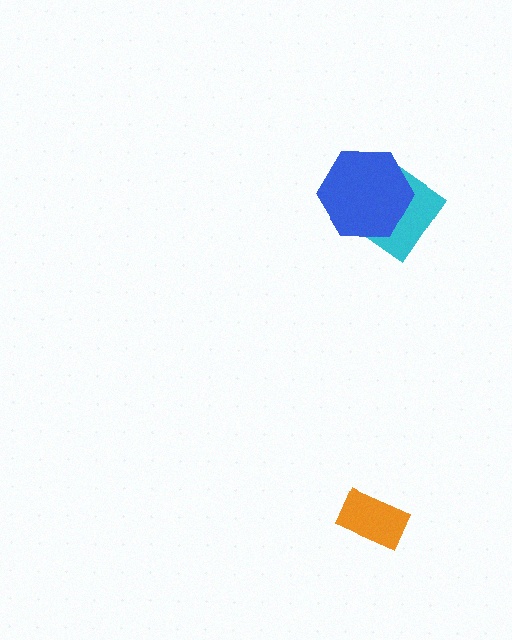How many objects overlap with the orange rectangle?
0 objects overlap with the orange rectangle.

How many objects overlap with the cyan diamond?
1 object overlaps with the cyan diamond.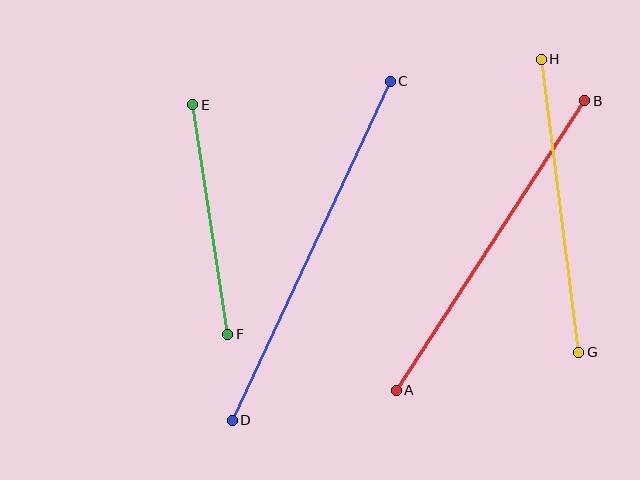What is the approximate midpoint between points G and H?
The midpoint is at approximately (560, 206) pixels.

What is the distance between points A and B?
The distance is approximately 345 pixels.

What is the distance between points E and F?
The distance is approximately 232 pixels.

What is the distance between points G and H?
The distance is approximately 296 pixels.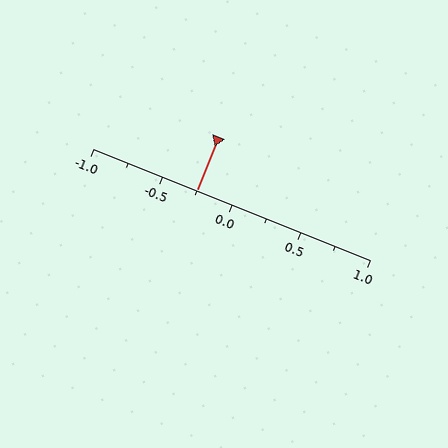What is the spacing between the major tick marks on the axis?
The major ticks are spaced 0.5 apart.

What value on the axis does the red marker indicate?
The marker indicates approximately -0.25.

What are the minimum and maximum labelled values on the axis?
The axis runs from -1.0 to 1.0.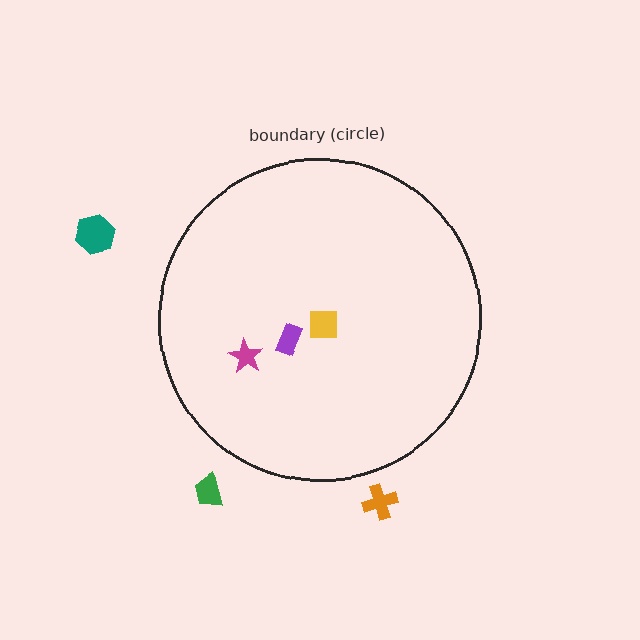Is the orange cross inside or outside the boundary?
Outside.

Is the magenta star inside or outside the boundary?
Inside.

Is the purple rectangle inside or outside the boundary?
Inside.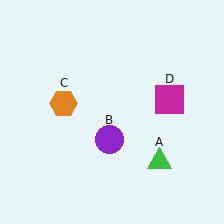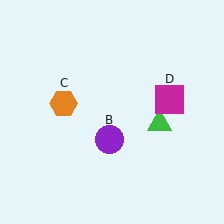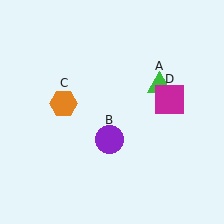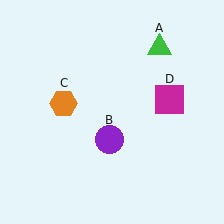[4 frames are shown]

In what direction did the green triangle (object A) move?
The green triangle (object A) moved up.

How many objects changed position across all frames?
1 object changed position: green triangle (object A).